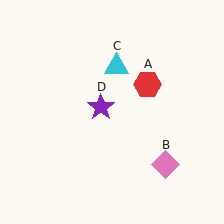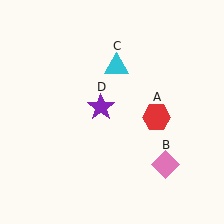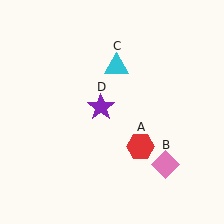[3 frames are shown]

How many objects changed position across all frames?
1 object changed position: red hexagon (object A).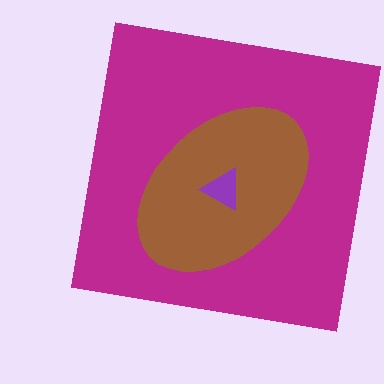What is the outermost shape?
The magenta square.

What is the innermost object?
The purple triangle.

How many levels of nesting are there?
3.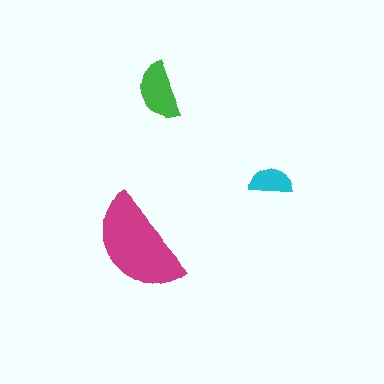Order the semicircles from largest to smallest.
the magenta one, the green one, the cyan one.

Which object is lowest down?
The magenta semicircle is bottommost.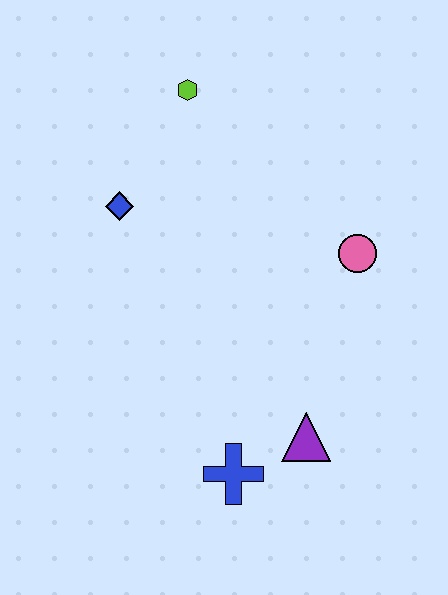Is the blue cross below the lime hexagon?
Yes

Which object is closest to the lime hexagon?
The blue diamond is closest to the lime hexagon.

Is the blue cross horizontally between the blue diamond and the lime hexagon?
No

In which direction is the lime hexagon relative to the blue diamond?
The lime hexagon is above the blue diamond.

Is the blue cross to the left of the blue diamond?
No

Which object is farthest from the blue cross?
The lime hexagon is farthest from the blue cross.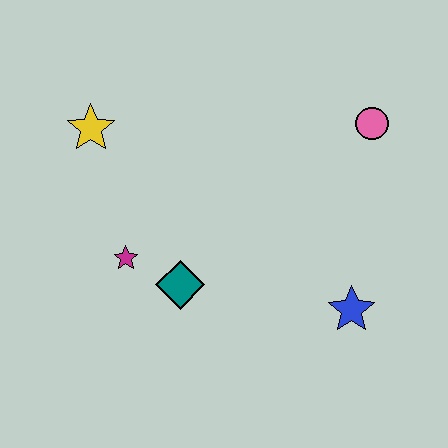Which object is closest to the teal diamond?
The magenta star is closest to the teal diamond.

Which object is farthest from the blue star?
The yellow star is farthest from the blue star.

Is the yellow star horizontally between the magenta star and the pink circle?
No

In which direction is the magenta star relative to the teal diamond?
The magenta star is to the left of the teal diamond.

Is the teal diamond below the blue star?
No